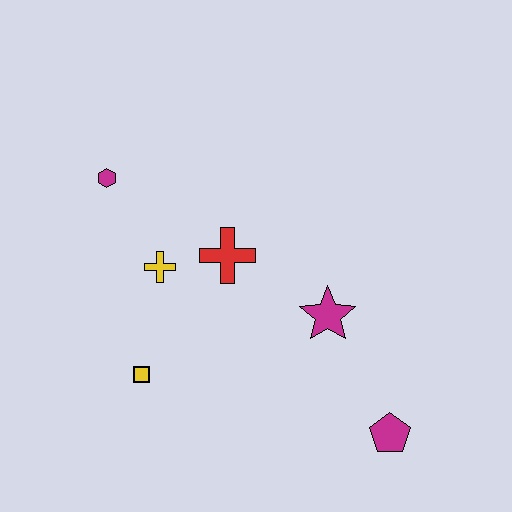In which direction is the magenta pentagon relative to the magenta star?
The magenta pentagon is below the magenta star.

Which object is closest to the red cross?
The yellow cross is closest to the red cross.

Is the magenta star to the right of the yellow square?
Yes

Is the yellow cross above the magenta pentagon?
Yes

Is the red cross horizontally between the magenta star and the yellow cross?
Yes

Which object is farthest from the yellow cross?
The magenta pentagon is farthest from the yellow cross.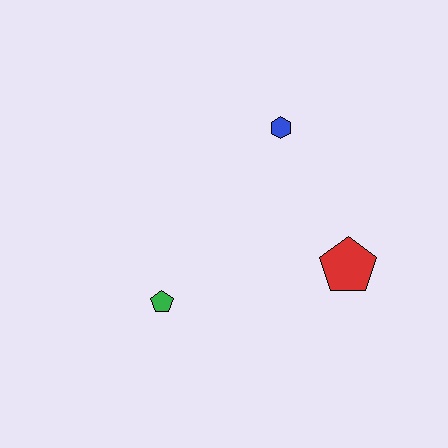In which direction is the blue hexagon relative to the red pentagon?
The blue hexagon is above the red pentagon.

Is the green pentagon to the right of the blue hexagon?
No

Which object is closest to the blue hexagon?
The red pentagon is closest to the blue hexagon.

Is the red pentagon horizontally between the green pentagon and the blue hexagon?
No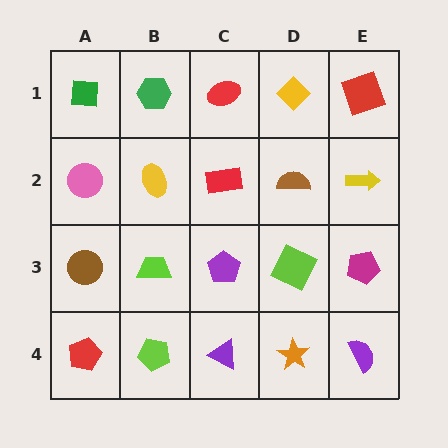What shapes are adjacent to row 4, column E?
A magenta pentagon (row 3, column E), an orange star (row 4, column D).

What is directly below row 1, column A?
A pink circle.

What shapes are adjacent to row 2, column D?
A yellow diamond (row 1, column D), a lime square (row 3, column D), a red rectangle (row 2, column C), a yellow arrow (row 2, column E).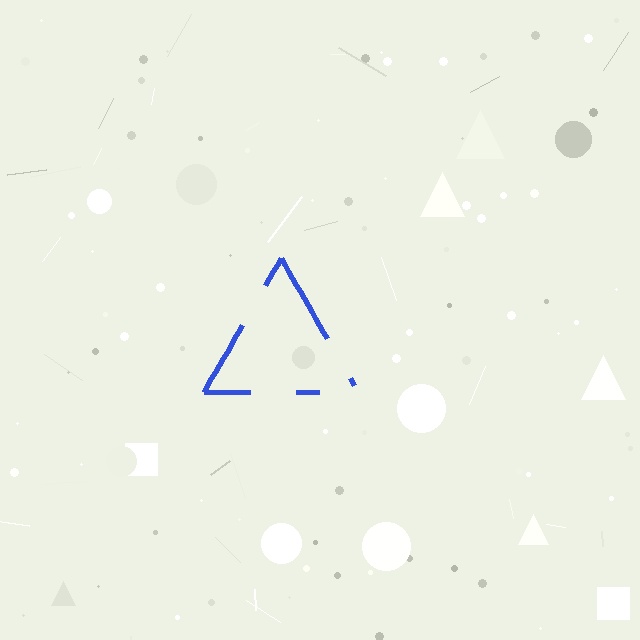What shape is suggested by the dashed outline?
The dashed outline suggests a triangle.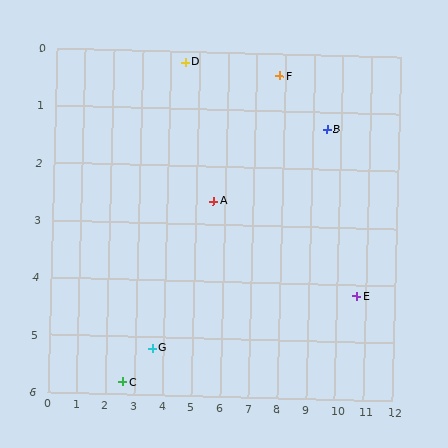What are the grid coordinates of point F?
Point F is at approximately (7.8, 0.4).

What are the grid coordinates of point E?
Point E is at approximately (10.7, 4.2).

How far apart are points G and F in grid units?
Points G and F are about 6.4 grid units apart.